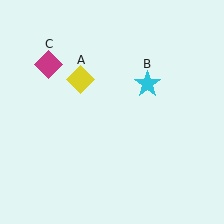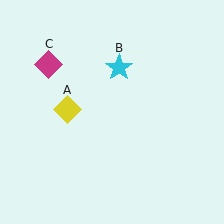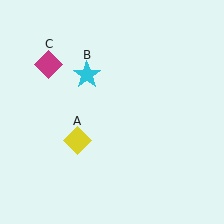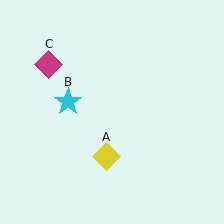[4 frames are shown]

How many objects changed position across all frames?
2 objects changed position: yellow diamond (object A), cyan star (object B).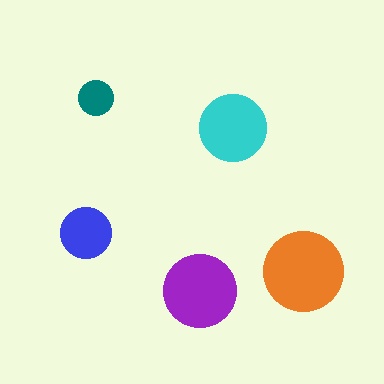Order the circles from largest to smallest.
the orange one, the purple one, the cyan one, the blue one, the teal one.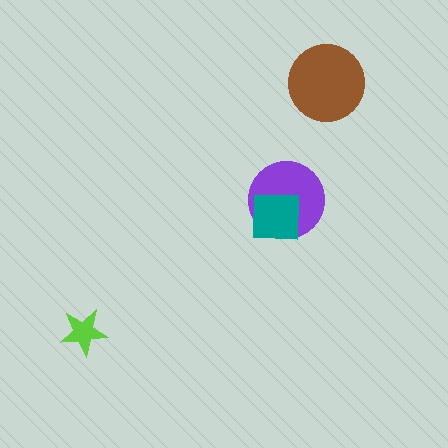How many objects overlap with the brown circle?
0 objects overlap with the brown circle.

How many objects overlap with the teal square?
1 object overlaps with the teal square.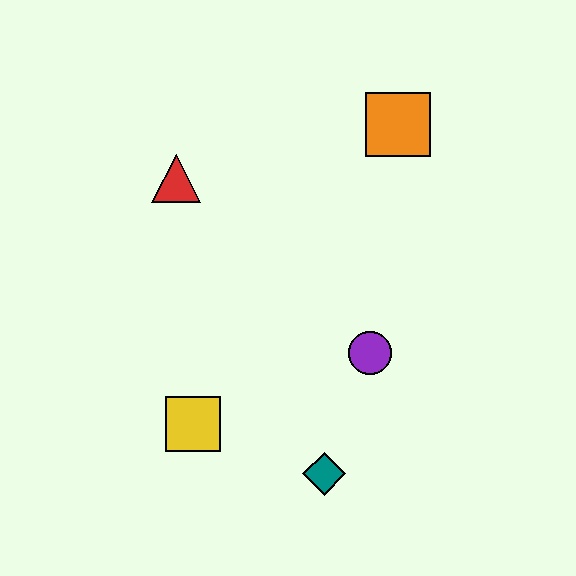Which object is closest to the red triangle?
The orange square is closest to the red triangle.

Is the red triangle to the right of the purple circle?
No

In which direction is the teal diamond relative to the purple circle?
The teal diamond is below the purple circle.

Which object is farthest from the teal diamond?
The orange square is farthest from the teal diamond.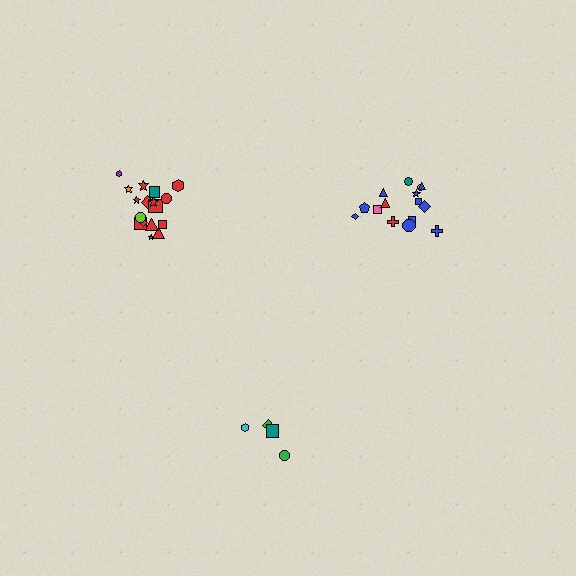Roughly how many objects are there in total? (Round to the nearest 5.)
Roughly 35 objects in total.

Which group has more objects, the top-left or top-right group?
The top-left group.